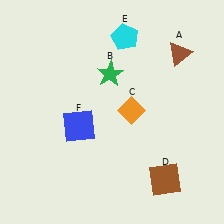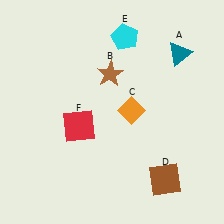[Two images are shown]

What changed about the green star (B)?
In Image 1, B is green. In Image 2, it changed to brown.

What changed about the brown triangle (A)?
In Image 1, A is brown. In Image 2, it changed to teal.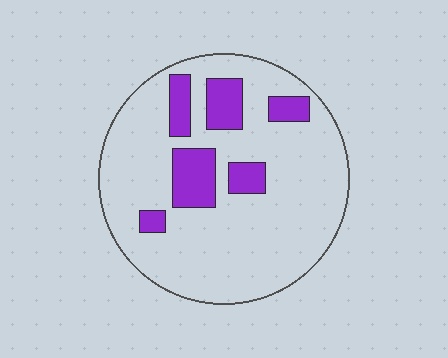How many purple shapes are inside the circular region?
6.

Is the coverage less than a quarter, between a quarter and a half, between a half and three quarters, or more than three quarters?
Less than a quarter.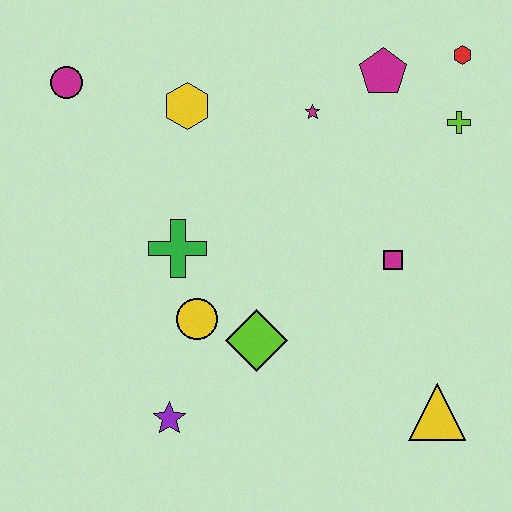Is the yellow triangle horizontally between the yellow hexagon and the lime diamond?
No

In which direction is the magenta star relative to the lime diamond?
The magenta star is above the lime diamond.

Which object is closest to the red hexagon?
The lime cross is closest to the red hexagon.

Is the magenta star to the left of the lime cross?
Yes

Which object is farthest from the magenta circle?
The yellow triangle is farthest from the magenta circle.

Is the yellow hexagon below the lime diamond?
No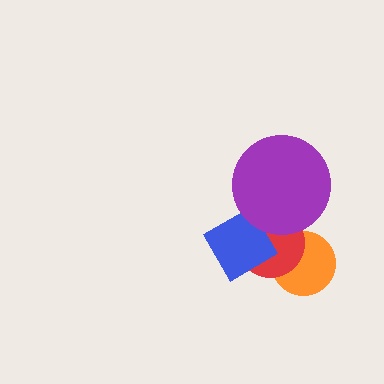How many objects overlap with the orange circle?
1 object overlaps with the orange circle.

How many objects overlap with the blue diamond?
1 object overlaps with the blue diamond.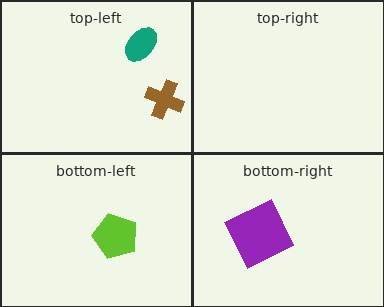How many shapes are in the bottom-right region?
1.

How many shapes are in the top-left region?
2.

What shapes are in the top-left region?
The teal ellipse, the brown cross.